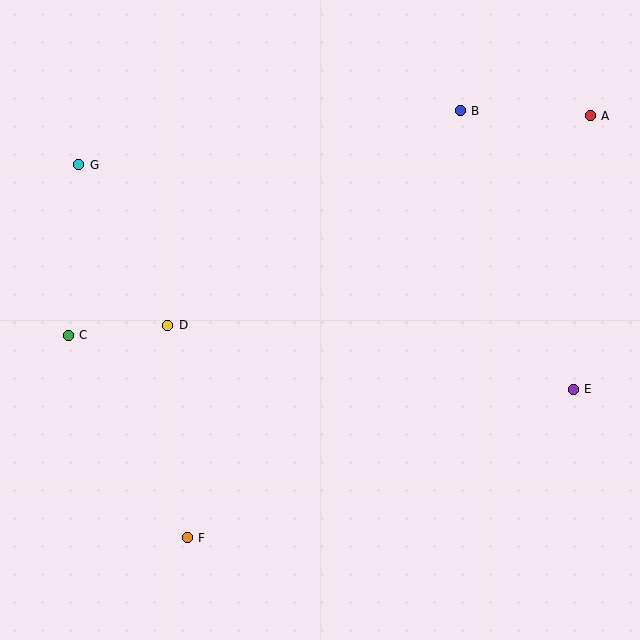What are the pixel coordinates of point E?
Point E is at (573, 389).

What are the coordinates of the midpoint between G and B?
The midpoint between G and B is at (270, 138).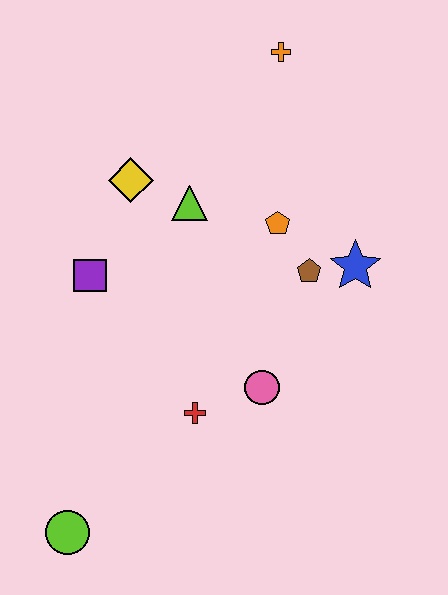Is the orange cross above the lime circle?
Yes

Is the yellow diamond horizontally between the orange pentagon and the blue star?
No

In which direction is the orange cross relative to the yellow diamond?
The orange cross is to the right of the yellow diamond.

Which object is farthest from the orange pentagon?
The lime circle is farthest from the orange pentagon.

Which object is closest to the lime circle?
The red cross is closest to the lime circle.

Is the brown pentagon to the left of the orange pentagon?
No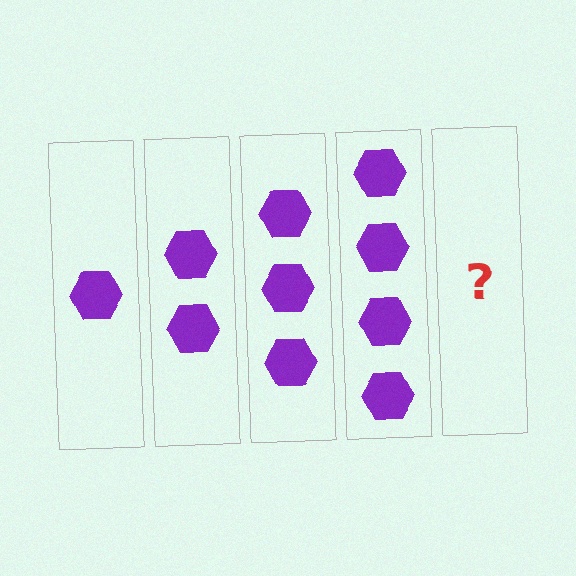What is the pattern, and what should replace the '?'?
The pattern is that each step adds one more hexagon. The '?' should be 5 hexagons.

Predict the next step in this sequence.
The next step is 5 hexagons.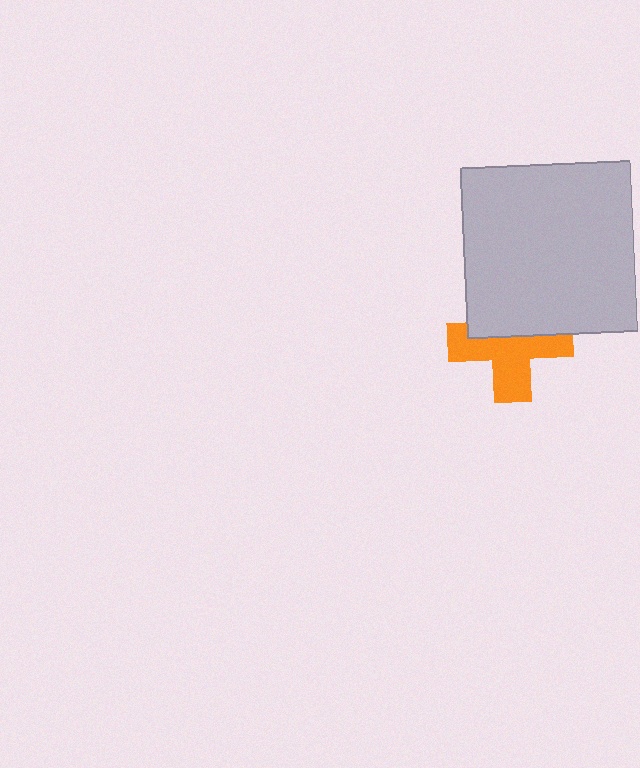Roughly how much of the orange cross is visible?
About half of it is visible (roughly 59%).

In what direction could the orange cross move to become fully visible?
The orange cross could move down. That would shift it out from behind the light gray square entirely.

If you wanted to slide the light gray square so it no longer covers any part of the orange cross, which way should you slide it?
Slide it up — that is the most direct way to separate the two shapes.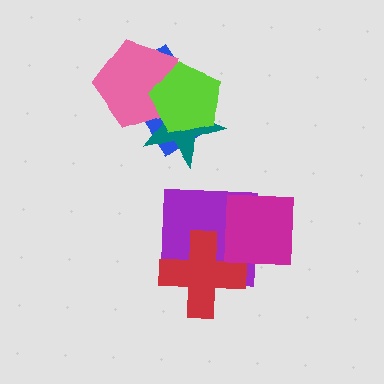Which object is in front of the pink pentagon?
The lime pentagon is in front of the pink pentagon.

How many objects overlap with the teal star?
3 objects overlap with the teal star.